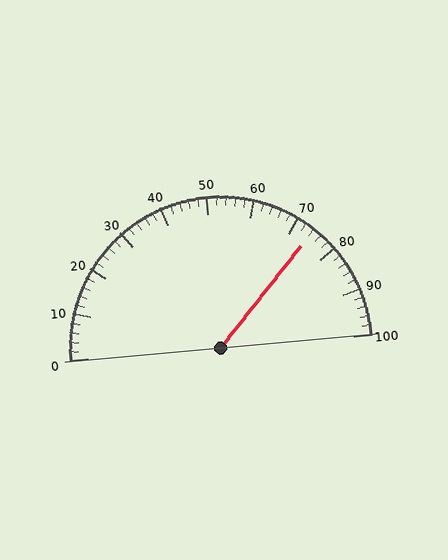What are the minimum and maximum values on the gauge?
The gauge ranges from 0 to 100.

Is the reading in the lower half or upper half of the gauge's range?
The reading is in the upper half of the range (0 to 100).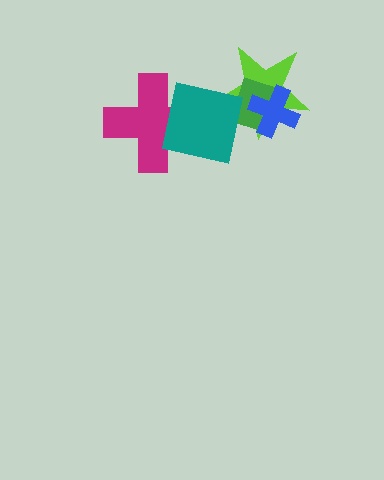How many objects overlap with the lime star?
3 objects overlap with the lime star.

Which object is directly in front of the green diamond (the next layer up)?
The blue cross is directly in front of the green diamond.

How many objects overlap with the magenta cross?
1 object overlaps with the magenta cross.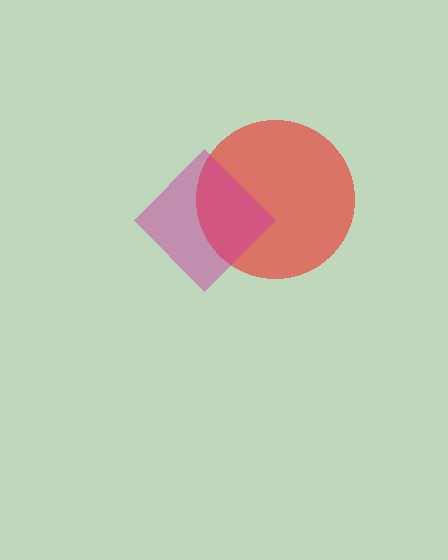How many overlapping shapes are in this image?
There are 2 overlapping shapes in the image.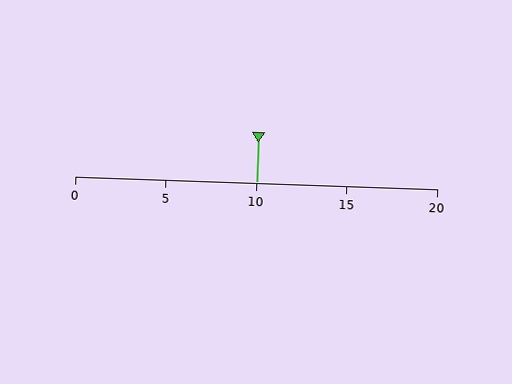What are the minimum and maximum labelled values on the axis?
The axis runs from 0 to 20.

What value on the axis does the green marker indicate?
The marker indicates approximately 10.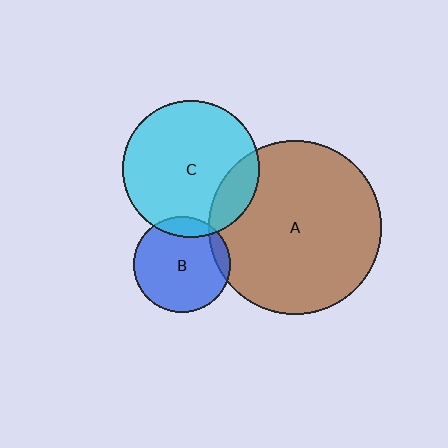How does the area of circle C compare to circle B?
Approximately 2.0 times.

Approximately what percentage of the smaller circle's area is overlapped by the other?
Approximately 10%.